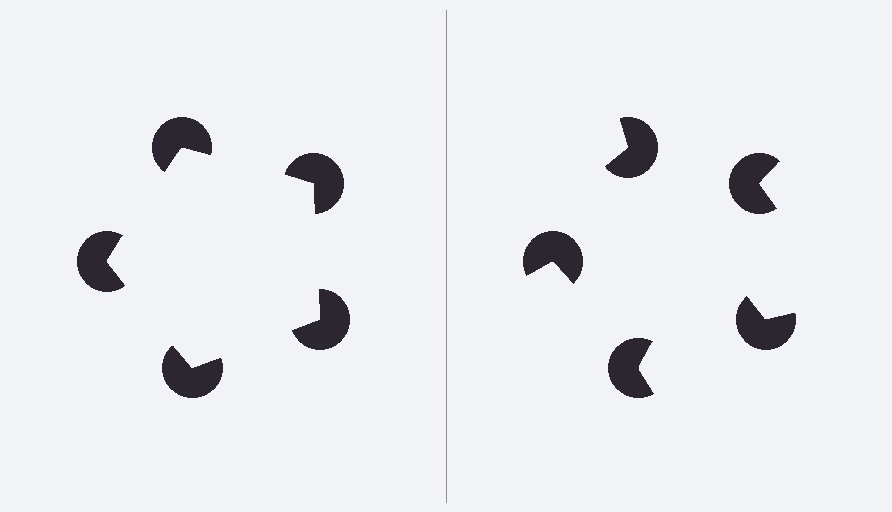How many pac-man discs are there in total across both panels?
10 — 5 on each side.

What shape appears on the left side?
An illusory pentagon.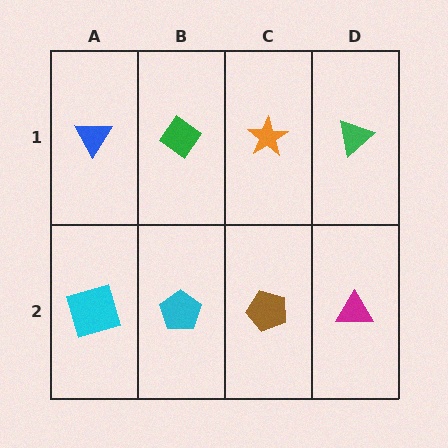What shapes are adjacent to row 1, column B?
A cyan pentagon (row 2, column B), a blue triangle (row 1, column A), an orange star (row 1, column C).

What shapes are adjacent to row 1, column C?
A brown pentagon (row 2, column C), a green diamond (row 1, column B), a green triangle (row 1, column D).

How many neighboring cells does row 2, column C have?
3.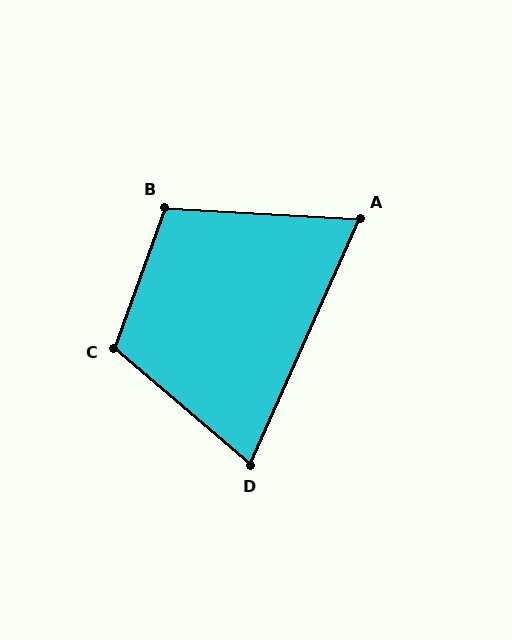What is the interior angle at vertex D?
Approximately 74 degrees (acute).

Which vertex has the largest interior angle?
C, at approximately 111 degrees.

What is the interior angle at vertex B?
Approximately 106 degrees (obtuse).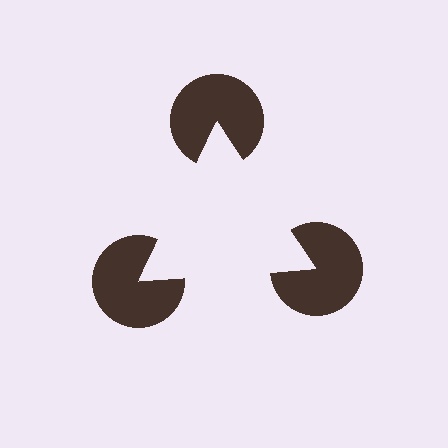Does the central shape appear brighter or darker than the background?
It typically appears slightly brighter than the background, even though no actual brightness change is drawn.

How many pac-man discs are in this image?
There are 3 — one at each vertex of the illusory triangle.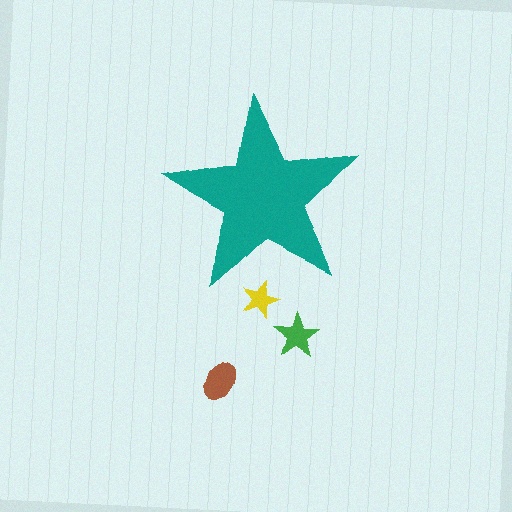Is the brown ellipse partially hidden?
No, the brown ellipse is fully visible.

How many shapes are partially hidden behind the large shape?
1 shape is partially hidden.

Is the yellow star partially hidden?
Yes, the yellow star is partially hidden behind the teal star.